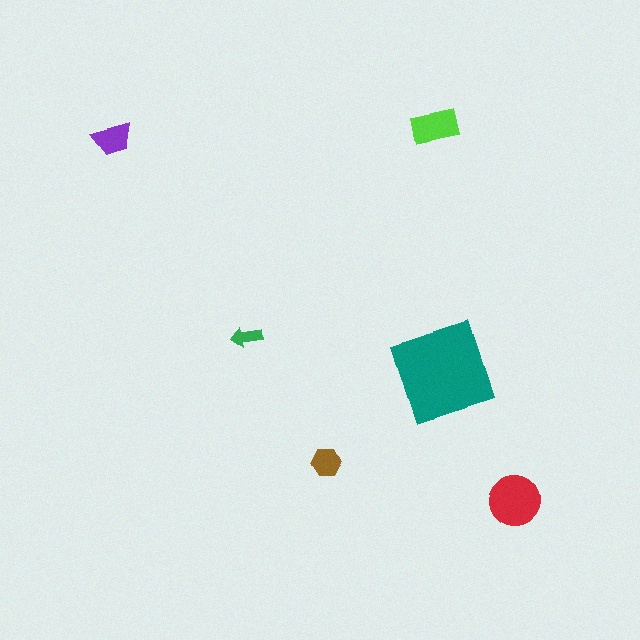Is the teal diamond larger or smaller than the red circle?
Larger.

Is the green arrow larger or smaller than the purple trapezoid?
Smaller.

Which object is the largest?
The teal diamond.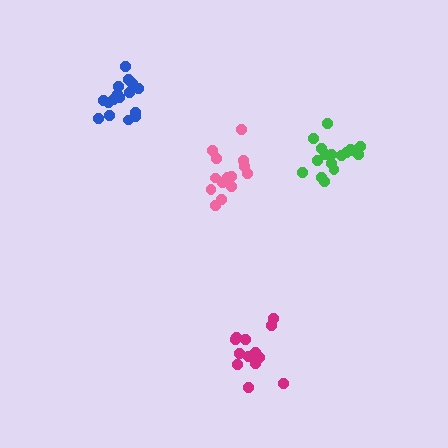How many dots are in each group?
Group 1: 13 dots, Group 2: 17 dots, Group 3: 14 dots, Group 4: 17 dots (61 total).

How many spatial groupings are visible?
There are 4 spatial groupings.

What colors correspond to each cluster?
The clusters are colored: magenta, green, pink, blue.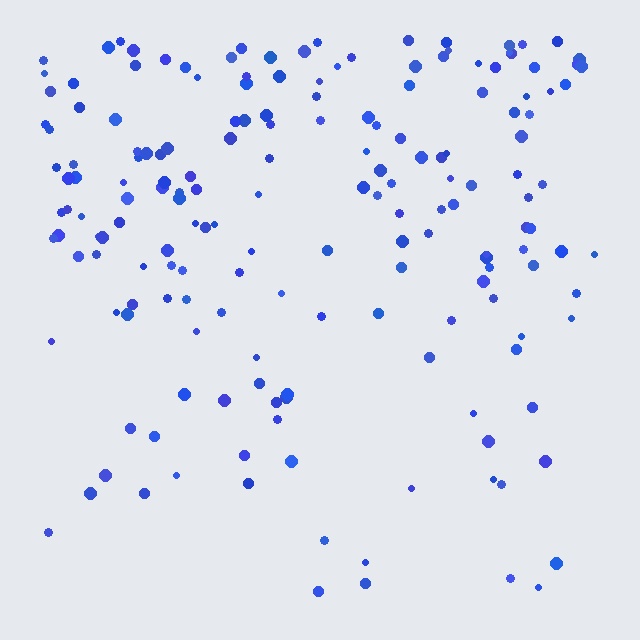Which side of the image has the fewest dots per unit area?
The bottom.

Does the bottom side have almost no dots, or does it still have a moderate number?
Still a moderate number, just noticeably fewer than the top.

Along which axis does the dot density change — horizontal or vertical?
Vertical.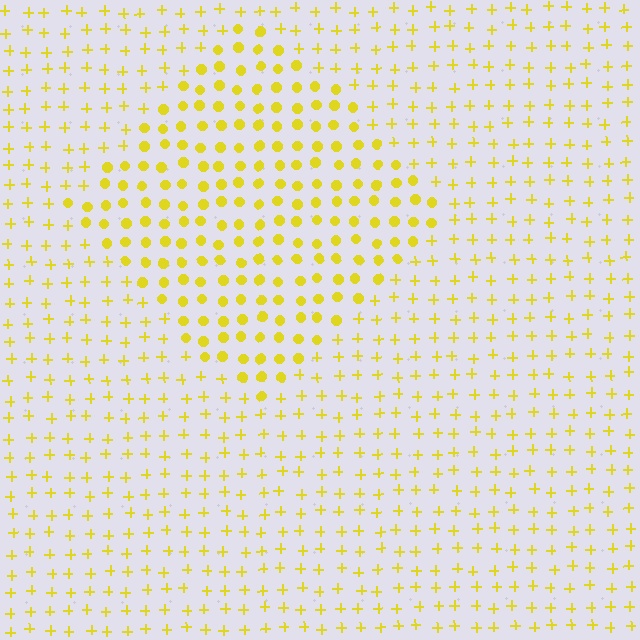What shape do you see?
I see a diamond.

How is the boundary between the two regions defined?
The boundary is defined by a change in element shape: circles inside vs. plus signs outside. All elements share the same color and spacing.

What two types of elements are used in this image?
The image uses circles inside the diamond region and plus signs outside it.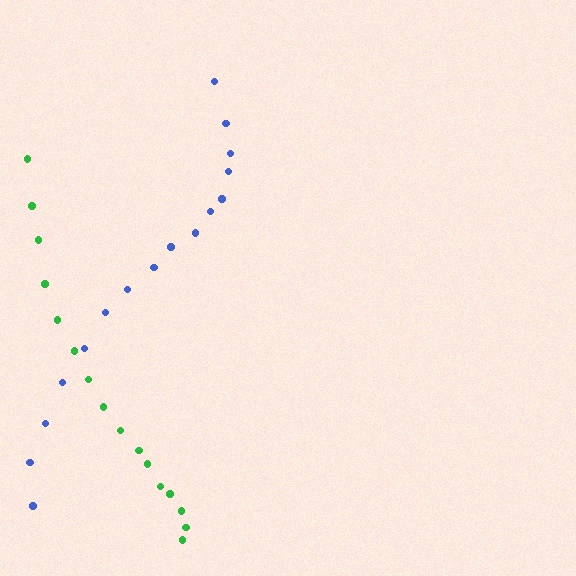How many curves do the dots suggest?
There are 2 distinct paths.